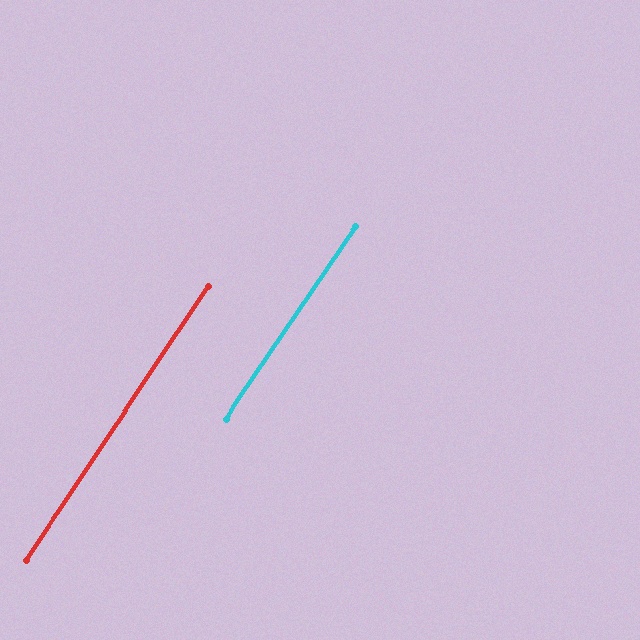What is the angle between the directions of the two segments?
Approximately 0 degrees.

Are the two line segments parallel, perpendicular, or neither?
Parallel — their directions differ by only 0.5°.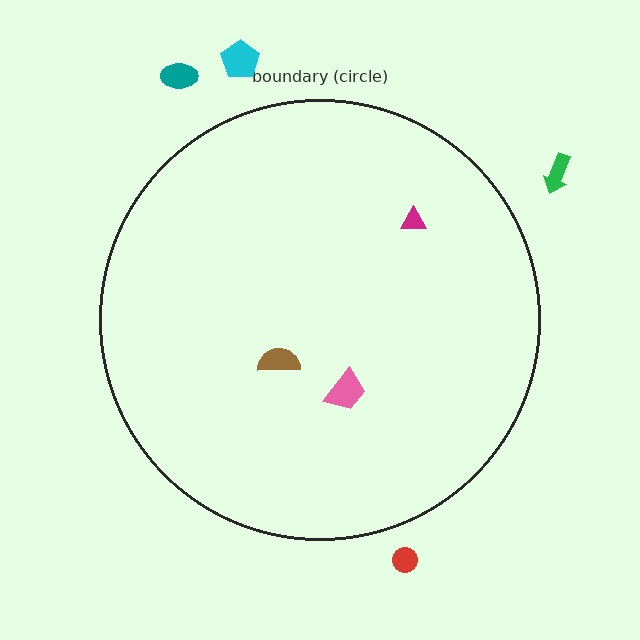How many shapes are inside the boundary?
3 inside, 4 outside.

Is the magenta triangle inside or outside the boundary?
Inside.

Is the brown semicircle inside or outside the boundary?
Inside.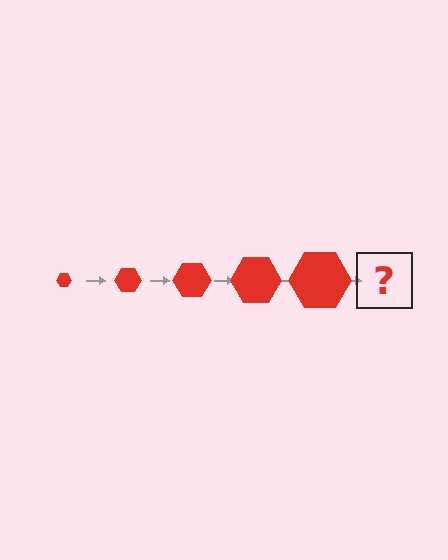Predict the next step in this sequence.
The next step is a red hexagon, larger than the previous one.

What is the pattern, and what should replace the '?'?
The pattern is that the hexagon gets progressively larger each step. The '?' should be a red hexagon, larger than the previous one.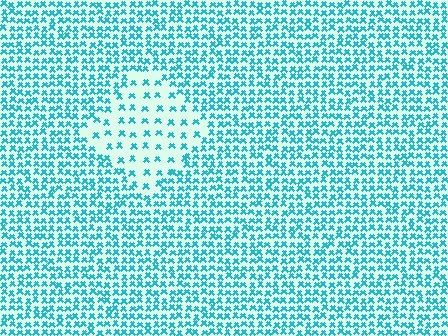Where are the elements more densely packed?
The elements are more densely packed outside the diamond boundary.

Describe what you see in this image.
The image contains small cyan elements arranged at two different densities. A diamond-shaped region is visible where the elements are less densely packed than the surrounding area.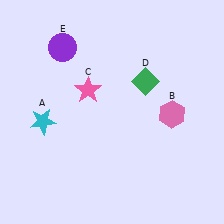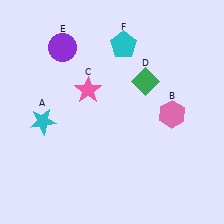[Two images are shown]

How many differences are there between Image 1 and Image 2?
There is 1 difference between the two images.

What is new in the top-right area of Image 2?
A cyan pentagon (F) was added in the top-right area of Image 2.